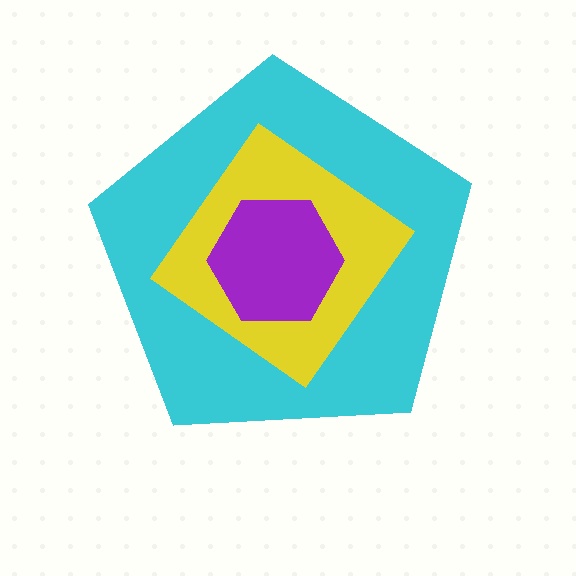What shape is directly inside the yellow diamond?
The purple hexagon.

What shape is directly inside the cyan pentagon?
The yellow diamond.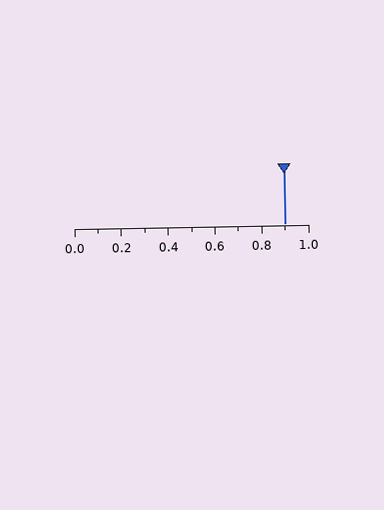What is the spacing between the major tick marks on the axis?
The major ticks are spaced 0.2 apart.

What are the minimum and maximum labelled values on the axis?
The axis runs from 0.0 to 1.0.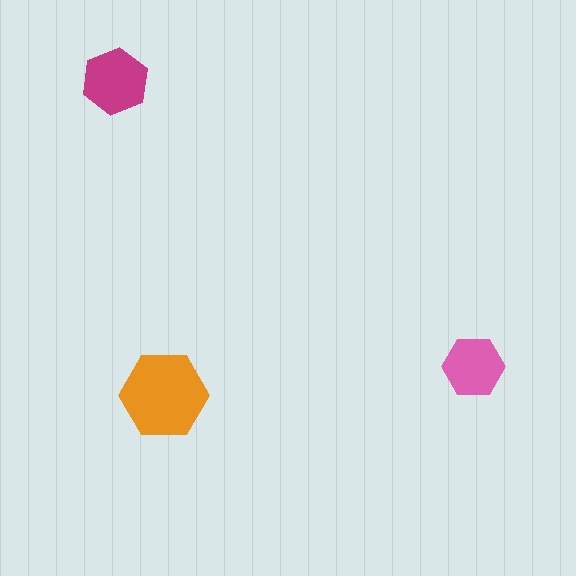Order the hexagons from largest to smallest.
the orange one, the magenta one, the pink one.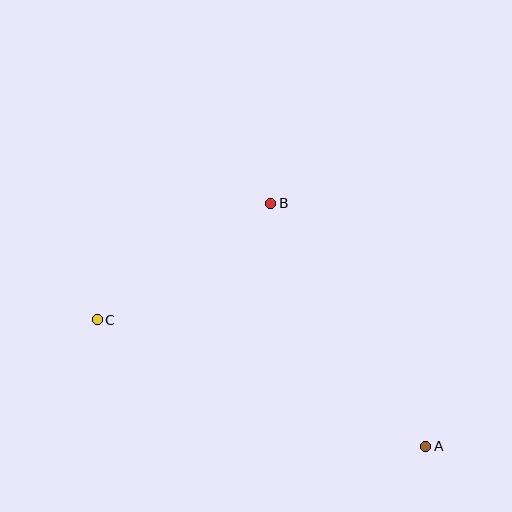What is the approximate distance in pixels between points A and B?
The distance between A and B is approximately 288 pixels.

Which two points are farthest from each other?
Points A and C are farthest from each other.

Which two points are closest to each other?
Points B and C are closest to each other.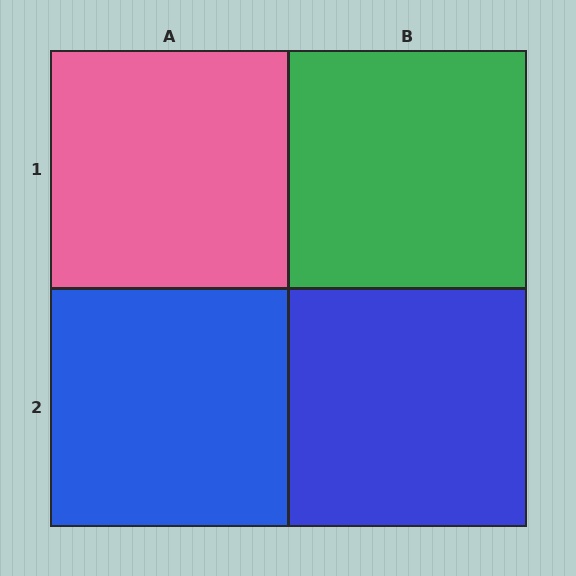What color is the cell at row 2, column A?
Blue.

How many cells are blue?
2 cells are blue.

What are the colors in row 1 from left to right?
Pink, green.